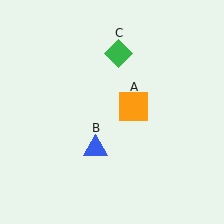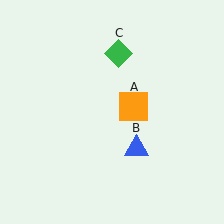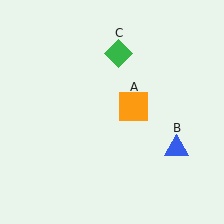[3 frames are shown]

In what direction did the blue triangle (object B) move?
The blue triangle (object B) moved right.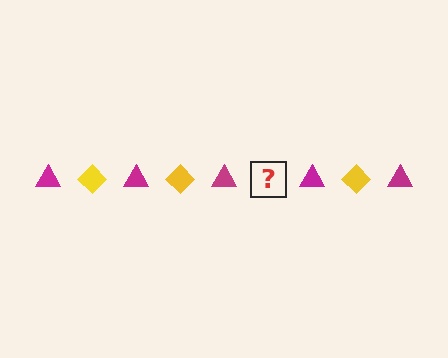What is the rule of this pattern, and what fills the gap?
The rule is that the pattern alternates between magenta triangle and yellow diamond. The gap should be filled with a yellow diamond.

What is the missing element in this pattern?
The missing element is a yellow diamond.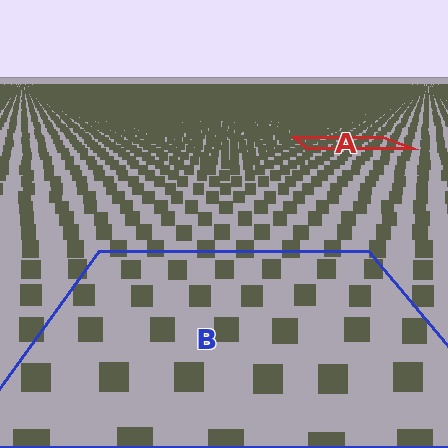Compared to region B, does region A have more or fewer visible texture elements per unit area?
Region A has more texture elements per unit area — they are packed more densely because it is farther away.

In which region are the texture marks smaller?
The texture marks are smaller in region A, because it is farther away.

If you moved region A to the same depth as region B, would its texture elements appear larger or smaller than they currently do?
They would appear larger. At a closer depth, the same texture elements are projected at a bigger on-screen size.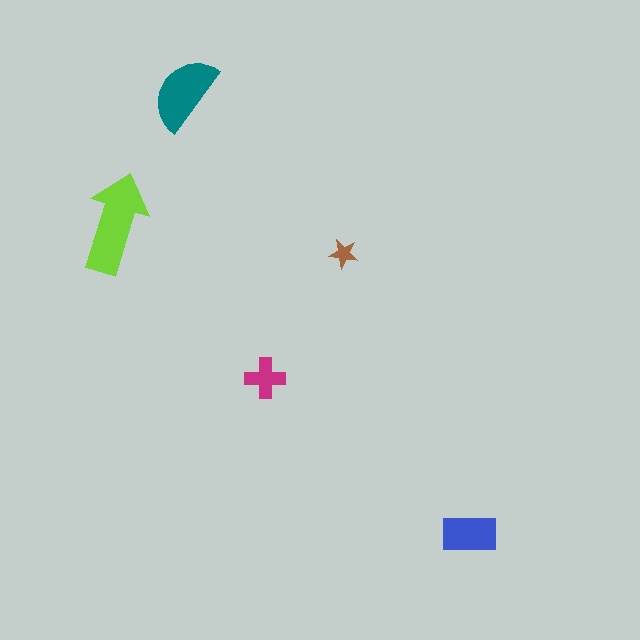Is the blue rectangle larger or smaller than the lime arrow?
Smaller.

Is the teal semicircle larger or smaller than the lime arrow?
Smaller.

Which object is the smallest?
The brown star.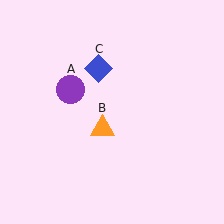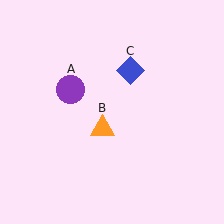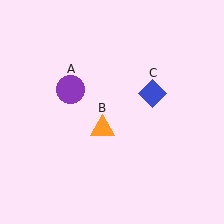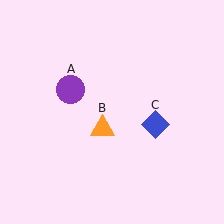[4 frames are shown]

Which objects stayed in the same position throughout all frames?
Purple circle (object A) and orange triangle (object B) remained stationary.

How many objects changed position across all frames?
1 object changed position: blue diamond (object C).